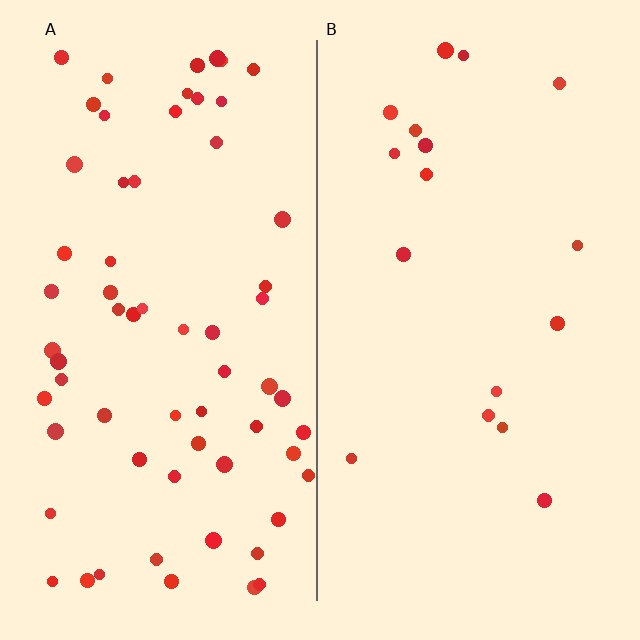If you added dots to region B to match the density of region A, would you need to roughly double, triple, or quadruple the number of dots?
Approximately quadruple.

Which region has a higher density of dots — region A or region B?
A (the left).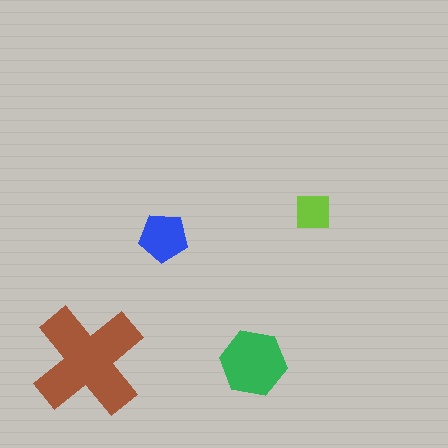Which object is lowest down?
The green hexagon is bottommost.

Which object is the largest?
The brown cross.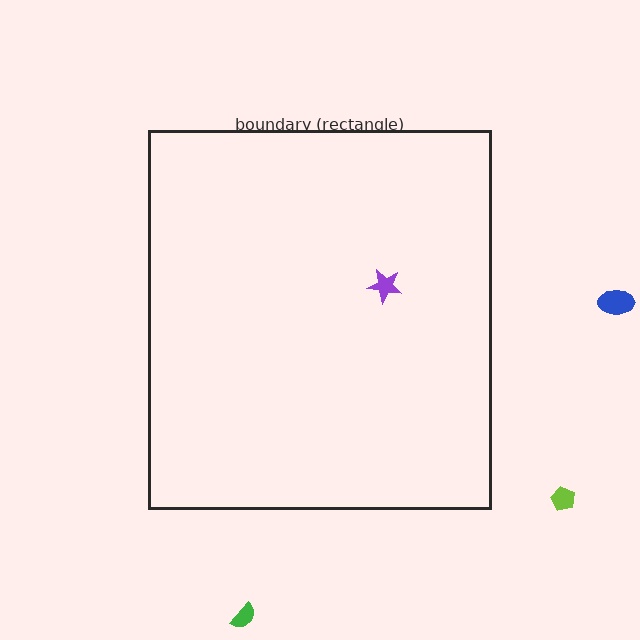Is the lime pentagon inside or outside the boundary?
Outside.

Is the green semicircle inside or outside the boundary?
Outside.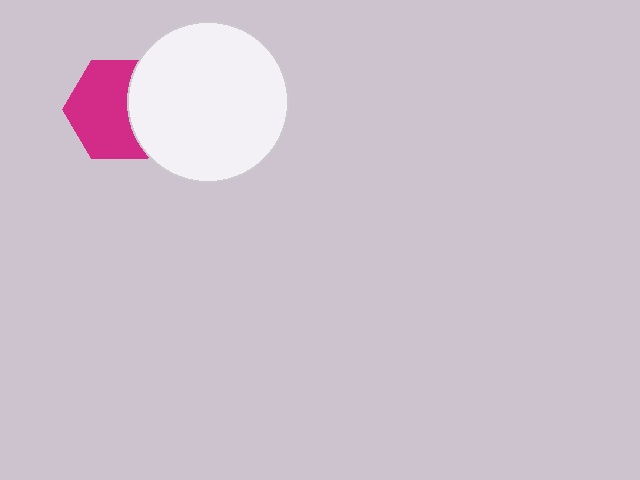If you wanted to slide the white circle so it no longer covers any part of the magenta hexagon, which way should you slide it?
Slide it right — that is the most direct way to separate the two shapes.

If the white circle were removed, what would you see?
You would see the complete magenta hexagon.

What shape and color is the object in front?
The object in front is a white circle.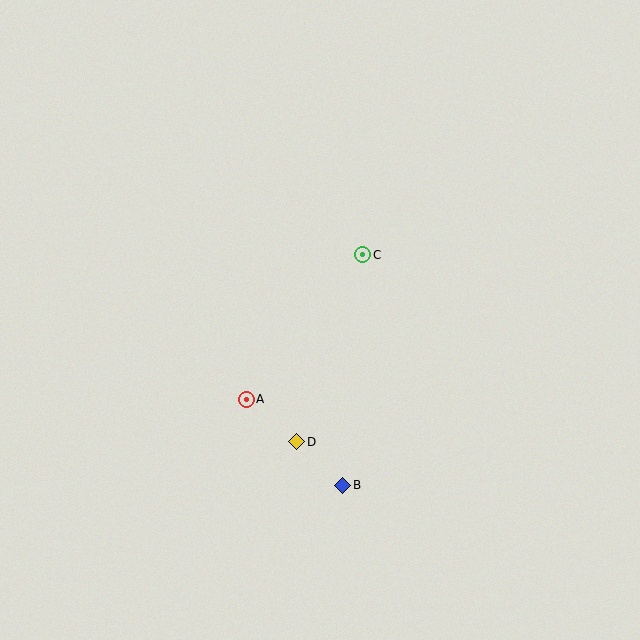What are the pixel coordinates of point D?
Point D is at (297, 442).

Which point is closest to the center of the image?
Point C at (363, 255) is closest to the center.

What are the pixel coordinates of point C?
Point C is at (363, 255).